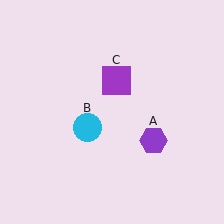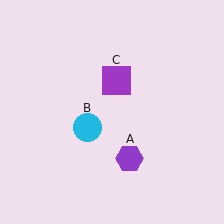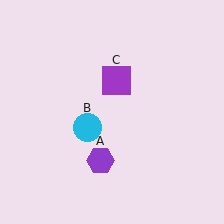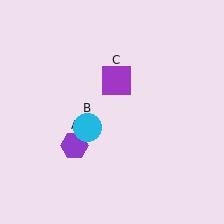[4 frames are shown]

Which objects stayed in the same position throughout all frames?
Cyan circle (object B) and purple square (object C) remained stationary.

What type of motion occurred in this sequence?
The purple hexagon (object A) rotated clockwise around the center of the scene.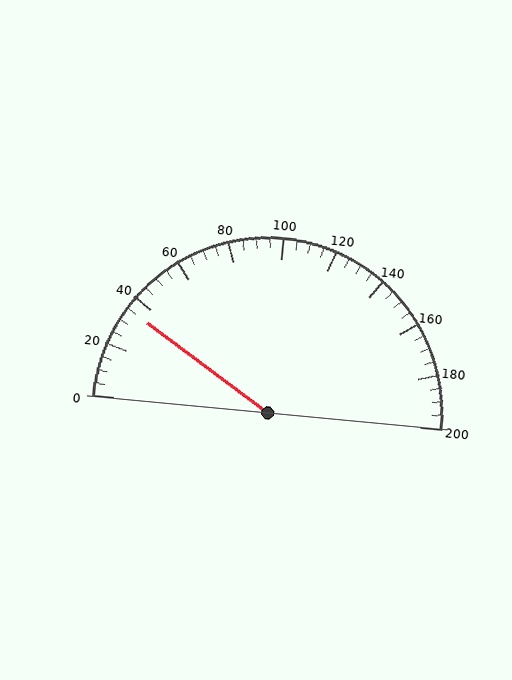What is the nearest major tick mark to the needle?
The nearest major tick mark is 40.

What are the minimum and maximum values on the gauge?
The gauge ranges from 0 to 200.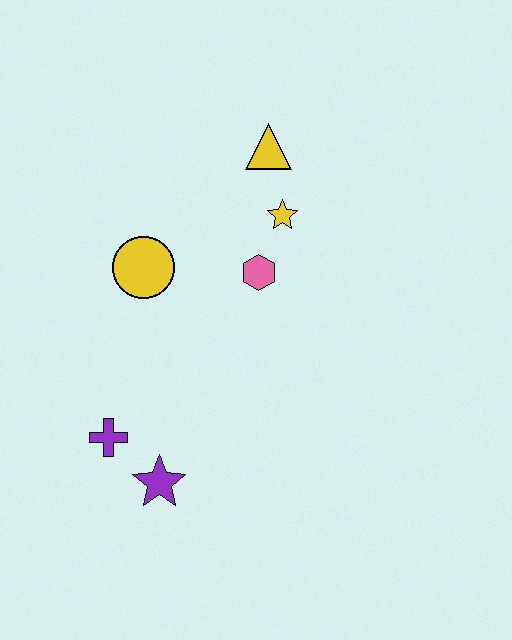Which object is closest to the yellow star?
The pink hexagon is closest to the yellow star.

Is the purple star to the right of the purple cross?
Yes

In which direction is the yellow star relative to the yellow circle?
The yellow star is to the right of the yellow circle.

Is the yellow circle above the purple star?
Yes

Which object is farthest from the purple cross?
The yellow triangle is farthest from the purple cross.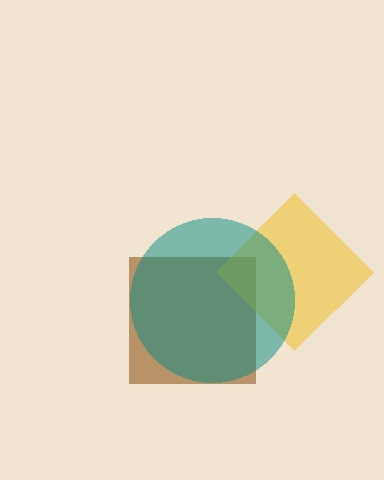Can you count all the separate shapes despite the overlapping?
Yes, there are 3 separate shapes.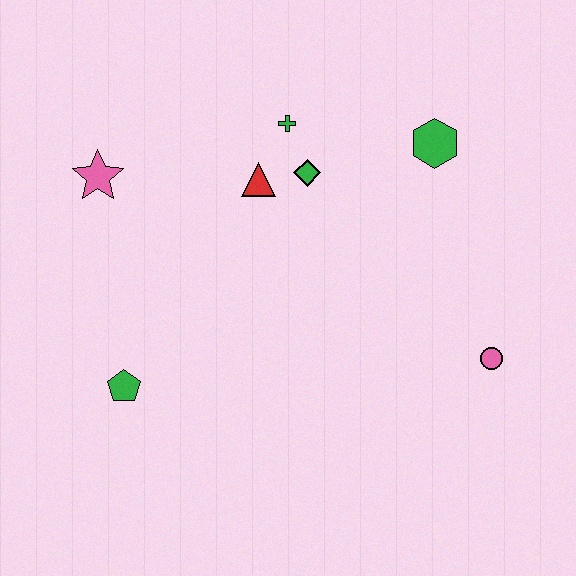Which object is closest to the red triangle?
The green diamond is closest to the red triangle.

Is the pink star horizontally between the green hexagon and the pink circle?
No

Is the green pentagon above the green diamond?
No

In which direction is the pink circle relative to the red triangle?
The pink circle is to the right of the red triangle.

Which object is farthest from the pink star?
The pink circle is farthest from the pink star.